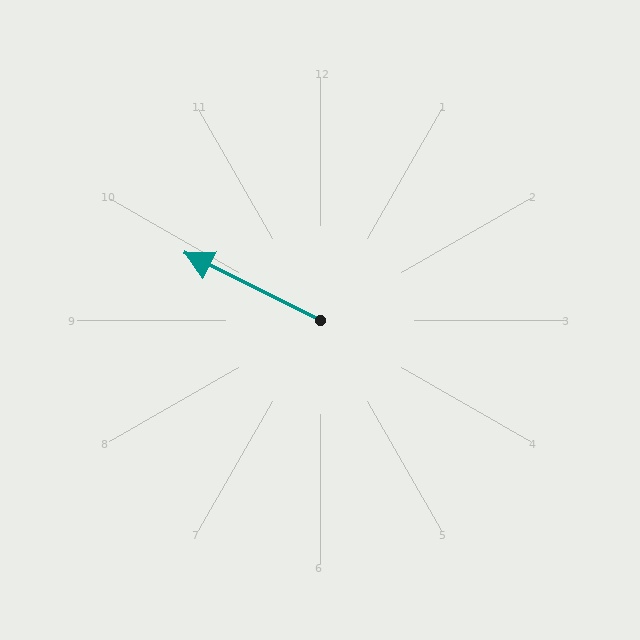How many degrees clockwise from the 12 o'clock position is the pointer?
Approximately 297 degrees.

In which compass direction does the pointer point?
Northwest.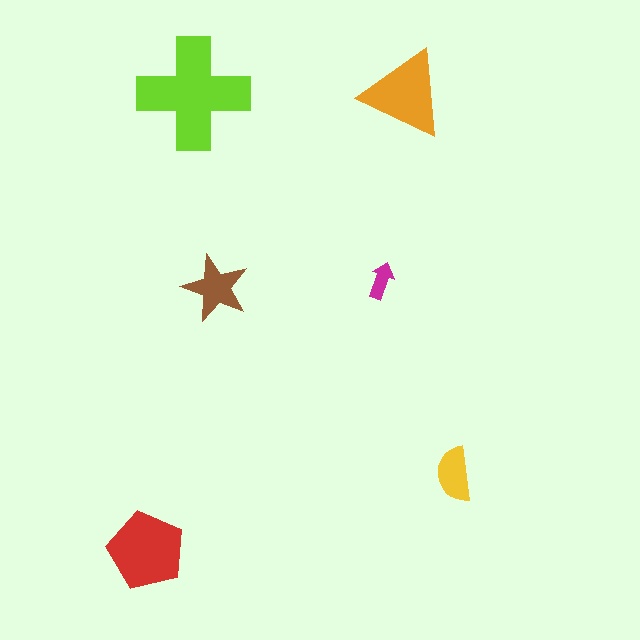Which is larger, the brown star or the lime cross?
The lime cross.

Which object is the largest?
The lime cross.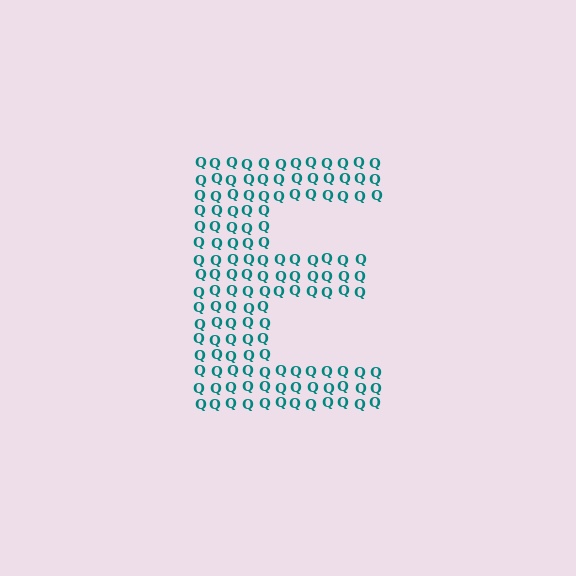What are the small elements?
The small elements are letter Q's.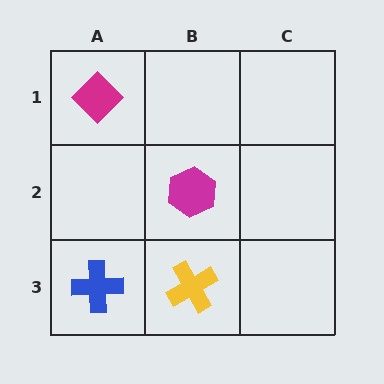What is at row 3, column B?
A yellow cross.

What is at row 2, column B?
A magenta hexagon.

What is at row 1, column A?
A magenta diamond.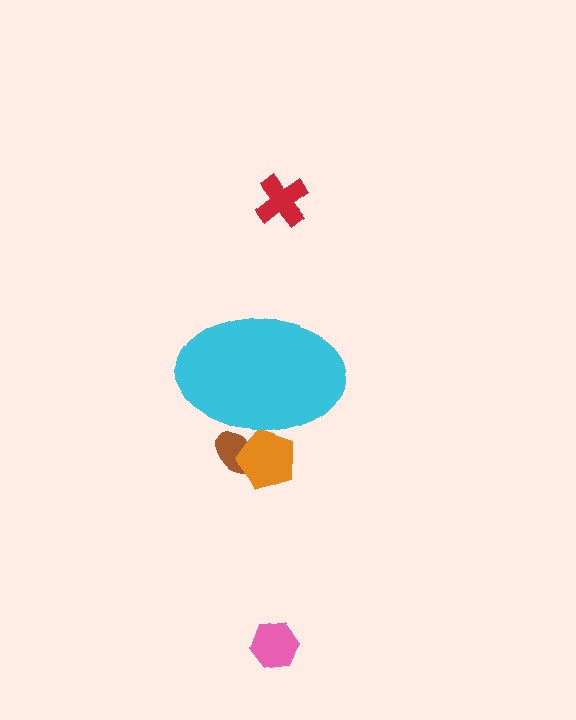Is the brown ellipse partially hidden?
Yes, the brown ellipse is partially hidden behind the cyan ellipse.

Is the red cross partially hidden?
No, the red cross is fully visible.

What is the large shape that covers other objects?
A cyan ellipse.